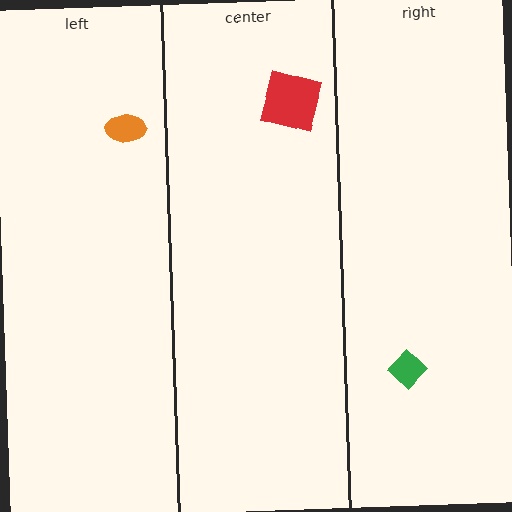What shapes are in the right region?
The green diamond.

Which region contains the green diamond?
The right region.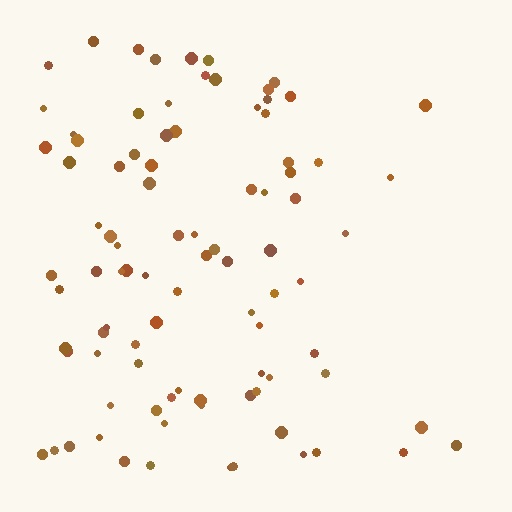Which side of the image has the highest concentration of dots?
The left.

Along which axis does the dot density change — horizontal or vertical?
Horizontal.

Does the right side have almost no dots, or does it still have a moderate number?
Still a moderate number, just noticeably fewer than the left.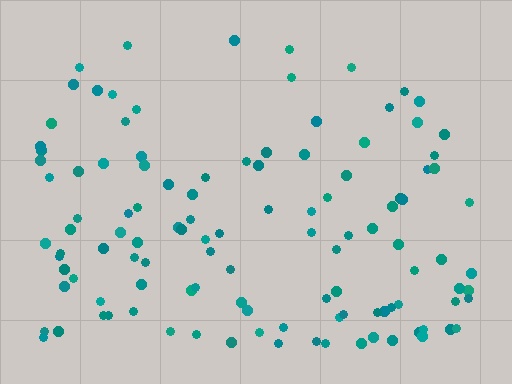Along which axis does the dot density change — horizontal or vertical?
Vertical.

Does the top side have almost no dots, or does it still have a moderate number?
Still a moderate number, just noticeably fewer than the bottom.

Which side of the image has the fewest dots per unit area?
The top.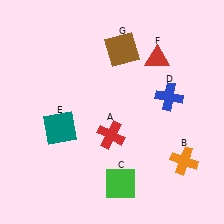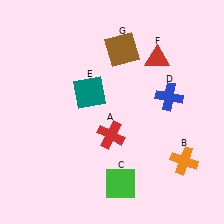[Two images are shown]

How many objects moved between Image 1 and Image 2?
1 object moved between the two images.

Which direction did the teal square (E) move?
The teal square (E) moved up.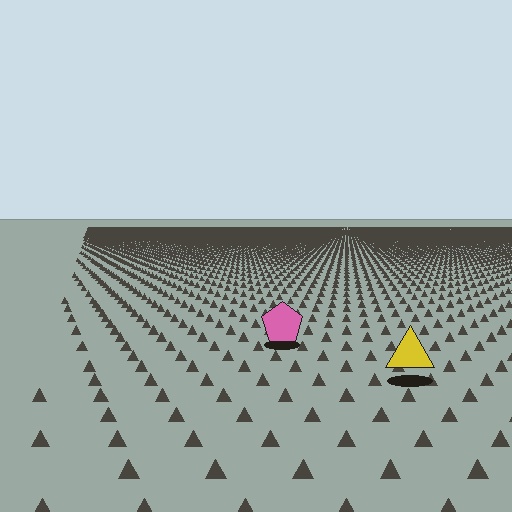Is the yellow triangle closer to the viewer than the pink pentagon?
Yes. The yellow triangle is closer — you can tell from the texture gradient: the ground texture is coarser near it.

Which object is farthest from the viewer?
The pink pentagon is farthest from the viewer. It appears smaller and the ground texture around it is denser.